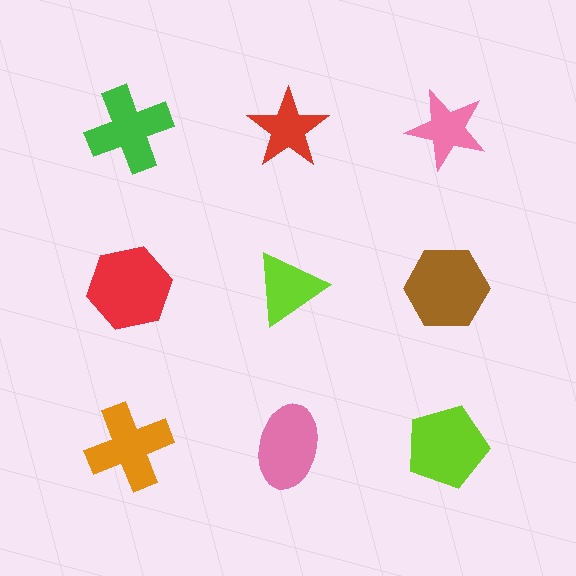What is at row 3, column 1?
An orange cross.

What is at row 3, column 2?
A pink ellipse.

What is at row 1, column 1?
A green cross.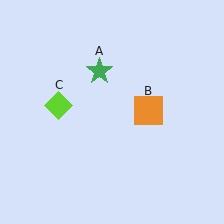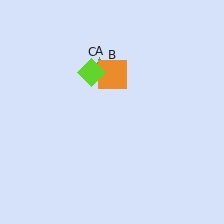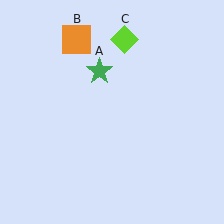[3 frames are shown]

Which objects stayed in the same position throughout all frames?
Green star (object A) remained stationary.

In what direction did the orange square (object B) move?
The orange square (object B) moved up and to the left.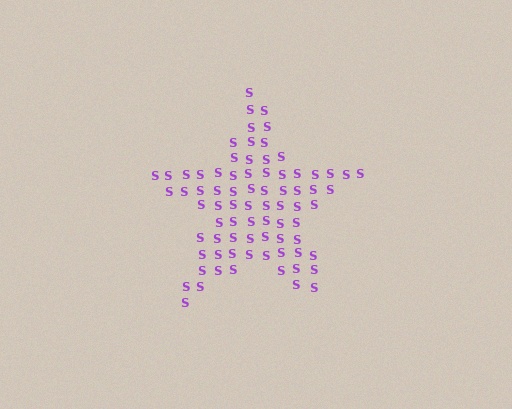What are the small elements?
The small elements are letter S's.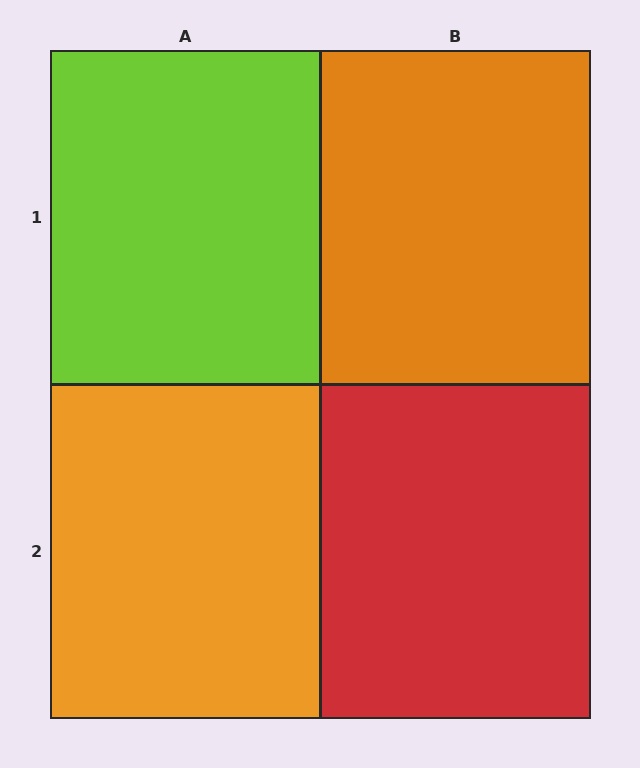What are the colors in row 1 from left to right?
Lime, orange.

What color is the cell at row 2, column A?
Orange.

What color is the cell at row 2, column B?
Red.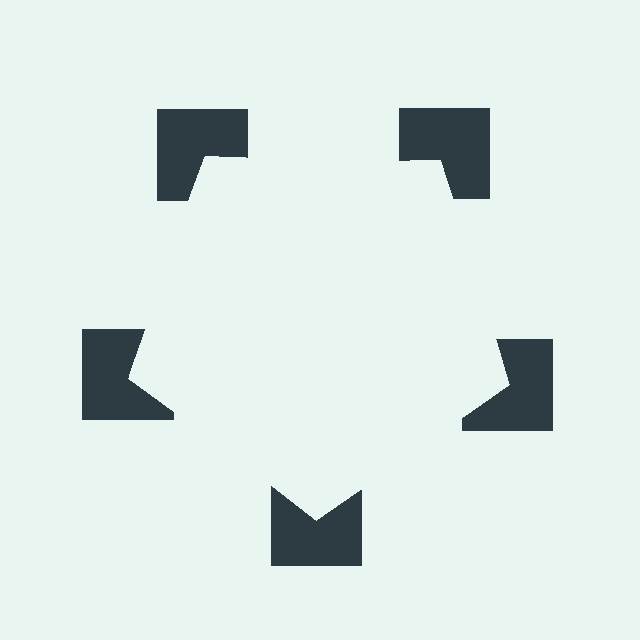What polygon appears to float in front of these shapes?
An illusory pentagon — its edges are inferred from the aligned wedge cuts in the notched squares, not physically drawn.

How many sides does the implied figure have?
5 sides.